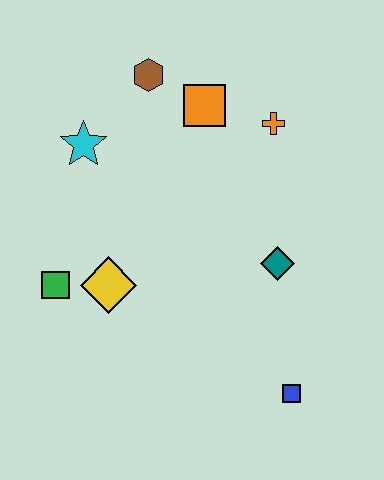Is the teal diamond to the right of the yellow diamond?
Yes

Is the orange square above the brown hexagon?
No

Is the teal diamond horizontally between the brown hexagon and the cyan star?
No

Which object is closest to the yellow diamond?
The green square is closest to the yellow diamond.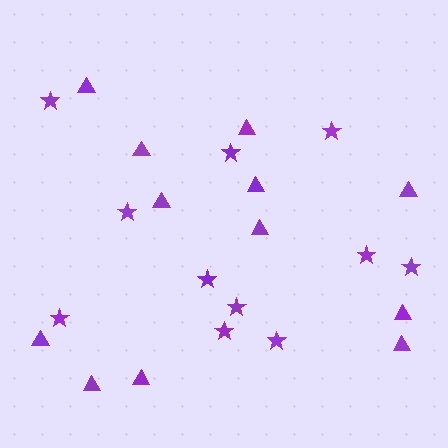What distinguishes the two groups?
There are 2 groups: one group of stars (11) and one group of triangles (12).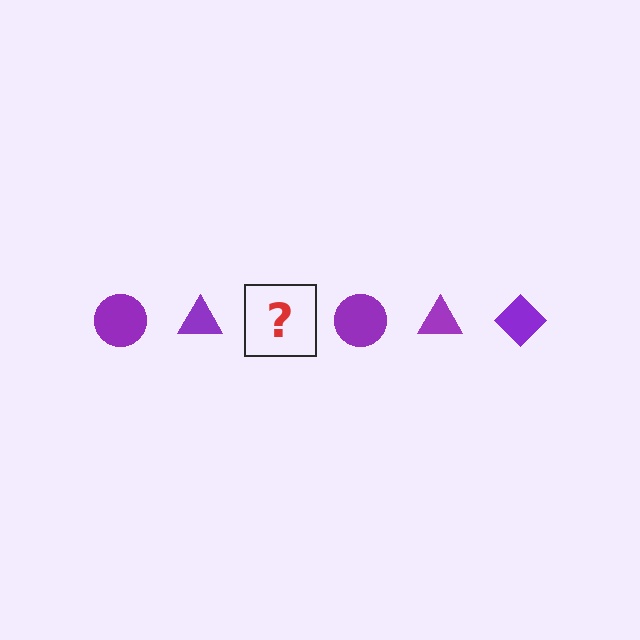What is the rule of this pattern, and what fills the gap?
The rule is that the pattern cycles through circle, triangle, diamond shapes in purple. The gap should be filled with a purple diamond.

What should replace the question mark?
The question mark should be replaced with a purple diamond.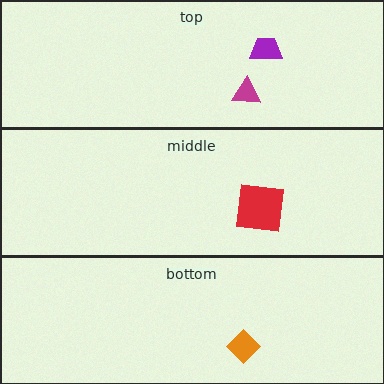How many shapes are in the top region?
2.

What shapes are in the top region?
The purple trapezoid, the magenta triangle.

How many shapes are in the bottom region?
1.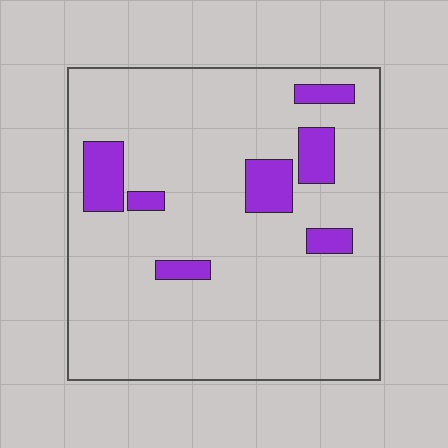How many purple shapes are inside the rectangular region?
7.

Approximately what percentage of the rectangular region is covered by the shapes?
Approximately 10%.